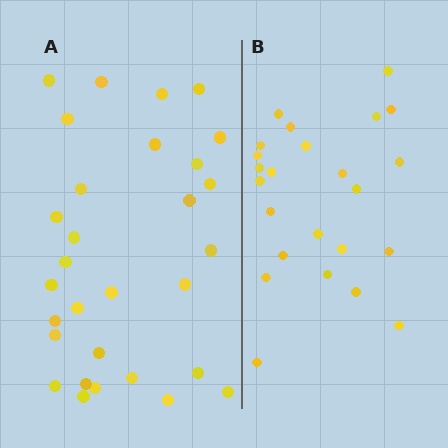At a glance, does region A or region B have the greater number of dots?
Region A (the left region) has more dots.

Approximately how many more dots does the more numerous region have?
Region A has about 6 more dots than region B.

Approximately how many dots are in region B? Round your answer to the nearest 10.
About 20 dots. (The exact count is 24, which rounds to 20.)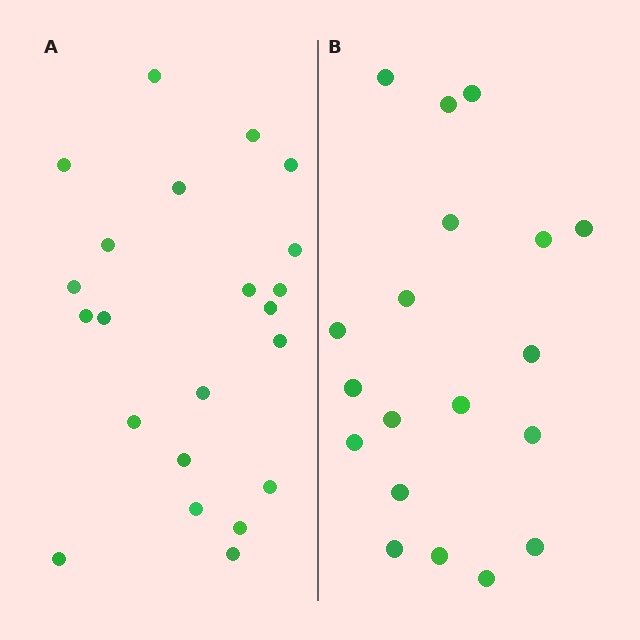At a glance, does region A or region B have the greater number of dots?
Region A (the left region) has more dots.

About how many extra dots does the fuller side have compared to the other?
Region A has just a few more — roughly 2 or 3 more dots than region B.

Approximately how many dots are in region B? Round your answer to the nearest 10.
About 20 dots. (The exact count is 19, which rounds to 20.)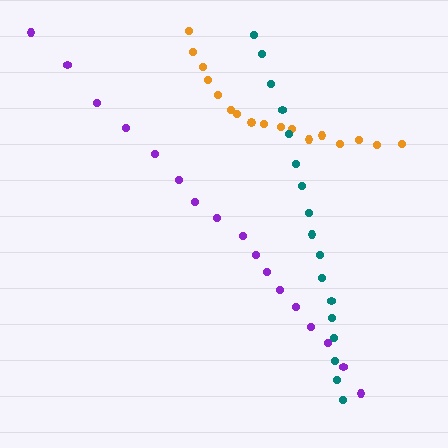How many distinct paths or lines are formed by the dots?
There are 3 distinct paths.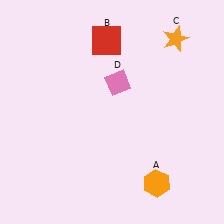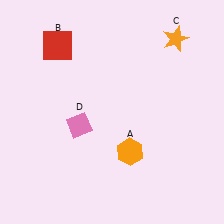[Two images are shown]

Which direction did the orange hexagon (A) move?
The orange hexagon (A) moved up.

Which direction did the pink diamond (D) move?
The pink diamond (D) moved down.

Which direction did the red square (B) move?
The red square (B) moved left.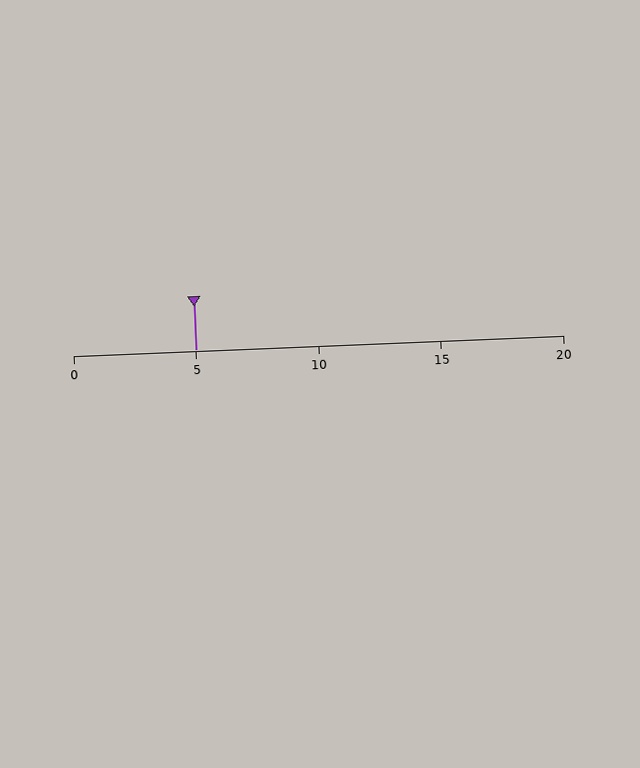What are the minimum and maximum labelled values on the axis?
The axis runs from 0 to 20.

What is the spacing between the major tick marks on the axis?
The major ticks are spaced 5 apart.